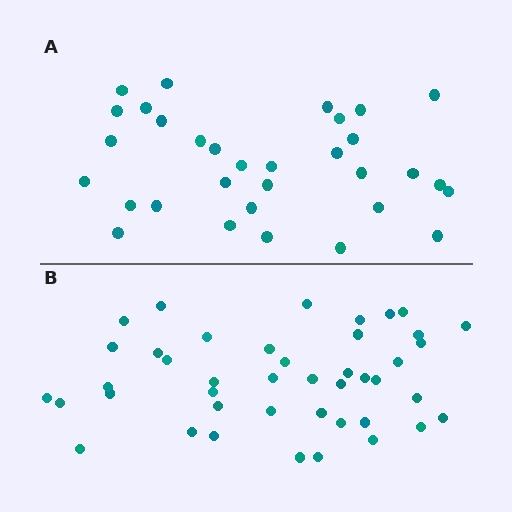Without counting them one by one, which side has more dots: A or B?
Region B (the bottom region) has more dots.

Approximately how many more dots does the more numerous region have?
Region B has roughly 12 or so more dots than region A.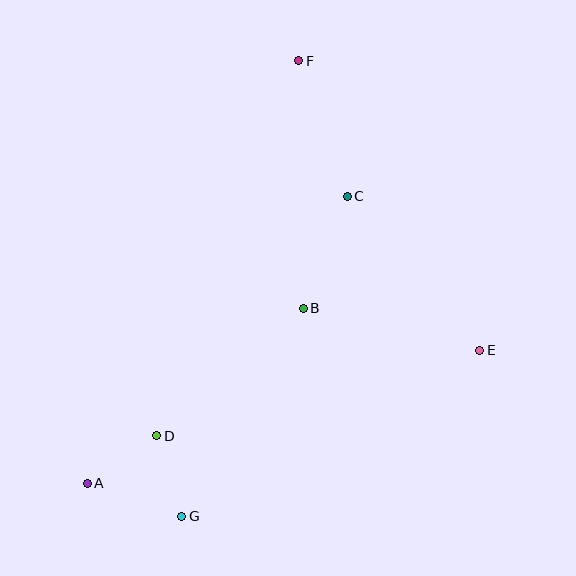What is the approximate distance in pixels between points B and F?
The distance between B and F is approximately 247 pixels.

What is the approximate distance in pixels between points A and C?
The distance between A and C is approximately 387 pixels.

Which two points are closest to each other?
Points A and D are closest to each other.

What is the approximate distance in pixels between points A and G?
The distance between A and G is approximately 100 pixels.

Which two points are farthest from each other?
Points A and F are farthest from each other.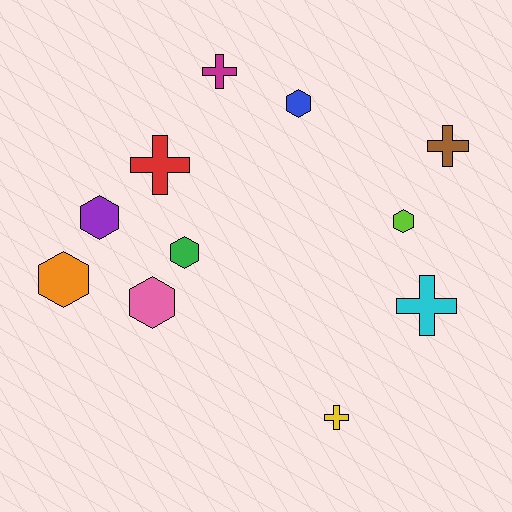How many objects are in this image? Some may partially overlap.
There are 11 objects.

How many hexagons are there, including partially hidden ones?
There are 6 hexagons.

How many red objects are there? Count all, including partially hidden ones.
There is 1 red object.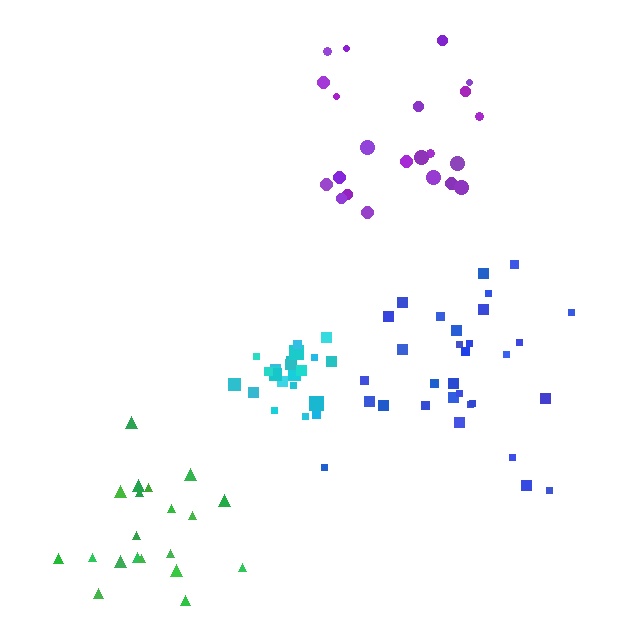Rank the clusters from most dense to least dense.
cyan, green, blue, purple.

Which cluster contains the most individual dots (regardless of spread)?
Blue (31).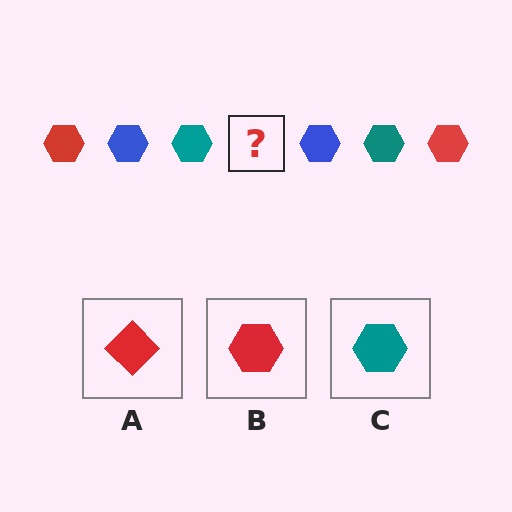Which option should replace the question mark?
Option B.